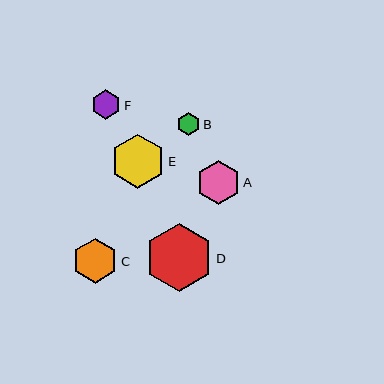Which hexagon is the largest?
Hexagon D is the largest with a size of approximately 68 pixels.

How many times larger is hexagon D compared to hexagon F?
Hexagon D is approximately 2.3 times the size of hexagon F.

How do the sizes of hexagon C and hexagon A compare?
Hexagon C and hexagon A are approximately the same size.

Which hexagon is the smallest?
Hexagon B is the smallest with a size of approximately 23 pixels.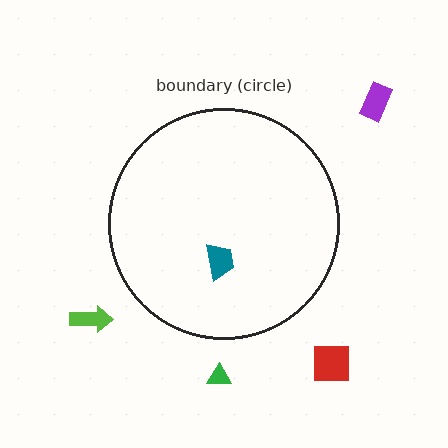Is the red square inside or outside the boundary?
Outside.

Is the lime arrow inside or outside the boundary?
Outside.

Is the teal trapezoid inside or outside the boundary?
Inside.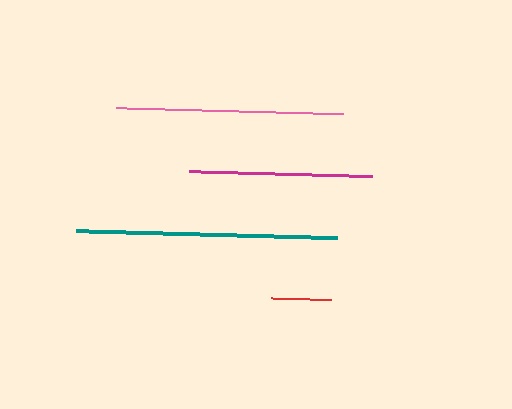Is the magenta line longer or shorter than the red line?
The magenta line is longer than the red line.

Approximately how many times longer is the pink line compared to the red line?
The pink line is approximately 3.8 times the length of the red line.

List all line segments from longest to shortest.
From longest to shortest: teal, pink, magenta, red.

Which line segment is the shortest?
The red line is the shortest at approximately 61 pixels.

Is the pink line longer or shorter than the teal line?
The teal line is longer than the pink line.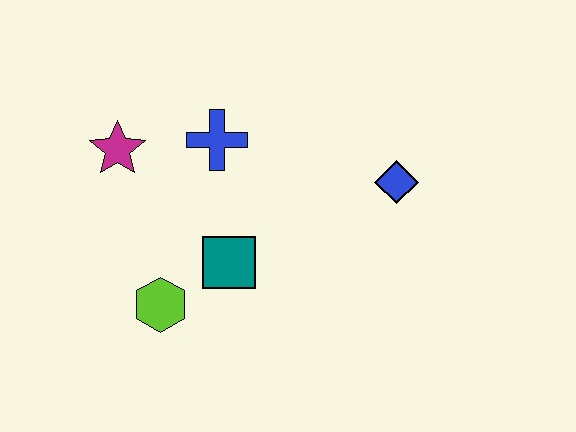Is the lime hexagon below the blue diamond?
Yes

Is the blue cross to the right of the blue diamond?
No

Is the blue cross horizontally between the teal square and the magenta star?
Yes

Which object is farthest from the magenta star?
The blue diamond is farthest from the magenta star.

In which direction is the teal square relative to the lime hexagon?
The teal square is to the right of the lime hexagon.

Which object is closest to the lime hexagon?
The teal square is closest to the lime hexagon.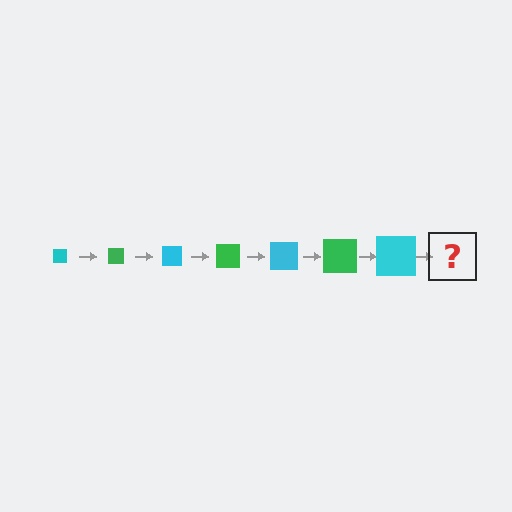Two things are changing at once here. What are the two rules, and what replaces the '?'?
The two rules are that the square grows larger each step and the color cycles through cyan and green. The '?' should be a green square, larger than the previous one.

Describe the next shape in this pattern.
It should be a green square, larger than the previous one.